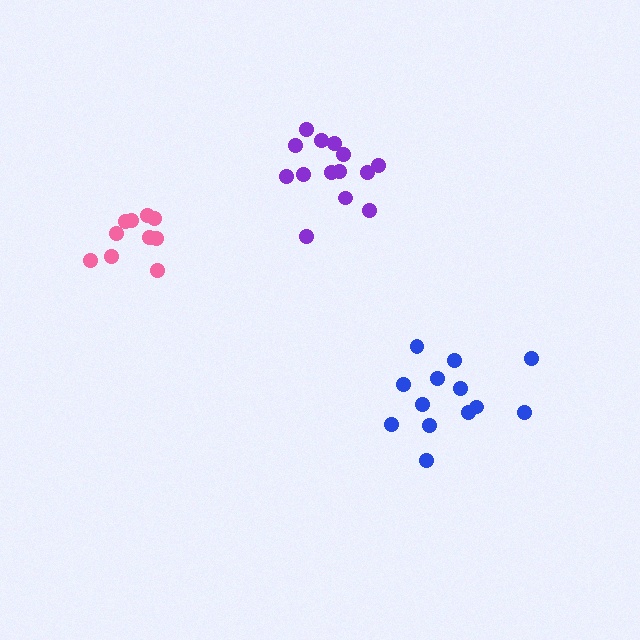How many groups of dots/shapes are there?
There are 3 groups.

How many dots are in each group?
Group 1: 14 dots, Group 2: 13 dots, Group 3: 10 dots (37 total).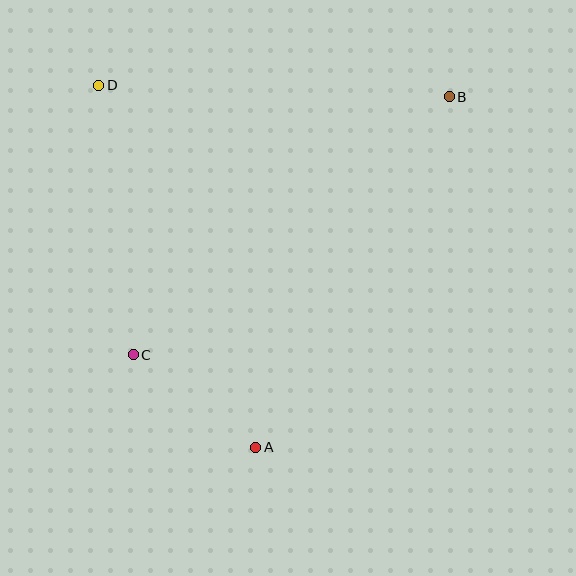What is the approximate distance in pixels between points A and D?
The distance between A and D is approximately 395 pixels.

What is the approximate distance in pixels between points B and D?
The distance between B and D is approximately 350 pixels.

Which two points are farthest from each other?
Points B and C are farthest from each other.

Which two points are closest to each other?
Points A and C are closest to each other.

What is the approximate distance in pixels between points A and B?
The distance between A and B is approximately 400 pixels.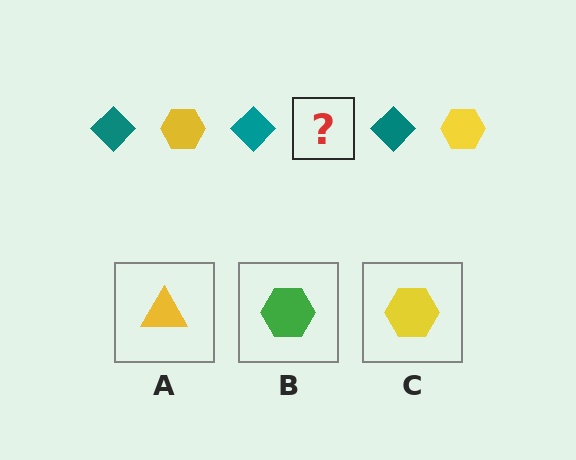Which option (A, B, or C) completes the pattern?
C.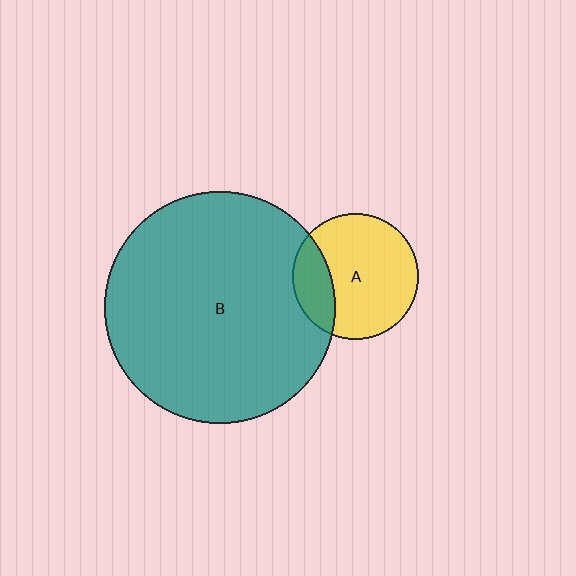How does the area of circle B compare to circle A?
Approximately 3.4 times.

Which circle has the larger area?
Circle B (teal).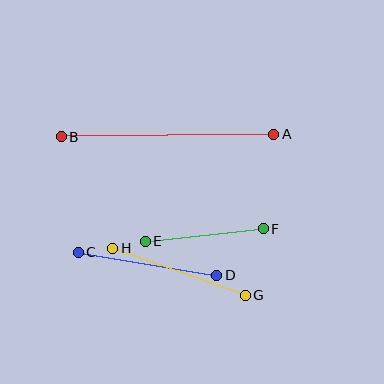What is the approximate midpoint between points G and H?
The midpoint is at approximately (179, 272) pixels.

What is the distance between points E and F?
The distance is approximately 119 pixels.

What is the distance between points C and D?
The distance is approximately 141 pixels.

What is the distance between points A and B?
The distance is approximately 213 pixels.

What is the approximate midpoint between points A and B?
The midpoint is at approximately (168, 135) pixels.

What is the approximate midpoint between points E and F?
The midpoint is at approximately (204, 235) pixels.